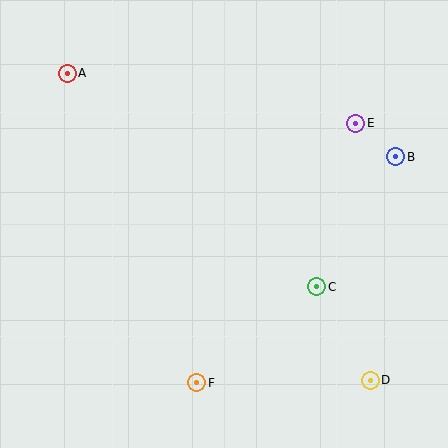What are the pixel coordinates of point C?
Point C is at (317, 287).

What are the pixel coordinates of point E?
Point E is at (356, 123).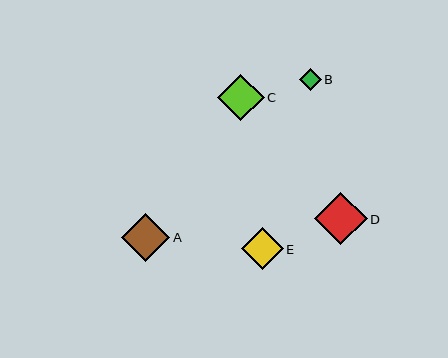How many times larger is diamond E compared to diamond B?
Diamond E is approximately 1.9 times the size of diamond B.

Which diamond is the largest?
Diamond D is the largest with a size of approximately 52 pixels.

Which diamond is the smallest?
Diamond B is the smallest with a size of approximately 22 pixels.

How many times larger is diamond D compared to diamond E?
Diamond D is approximately 1.2 times the size of diamond E.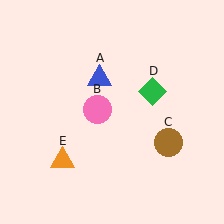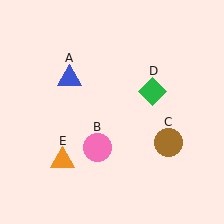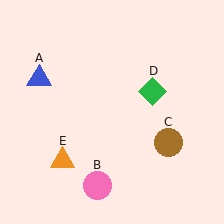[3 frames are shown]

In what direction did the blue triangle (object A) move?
The blue triangle (object A) moved left.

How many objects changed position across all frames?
2 objects changed position: blue triangle (object A), pink circle (object B).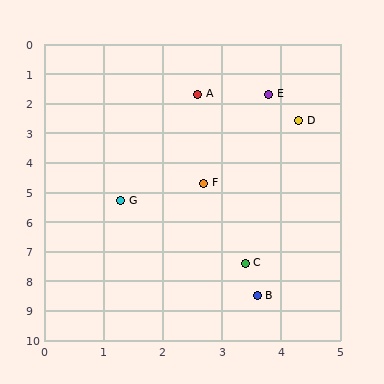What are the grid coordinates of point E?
Point E is at approximately (3.8, 1.7).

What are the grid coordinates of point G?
Point G is at approximately (1.3, 5.3).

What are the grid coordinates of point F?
Point F is at approximately (2.7, 4.7).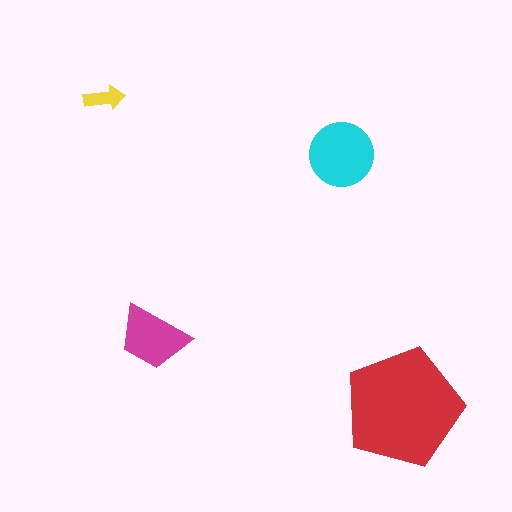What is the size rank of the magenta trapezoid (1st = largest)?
3rd.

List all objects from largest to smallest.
The red pentagon, the cyan circle, the magenta trapezoid, the yellow arrow.